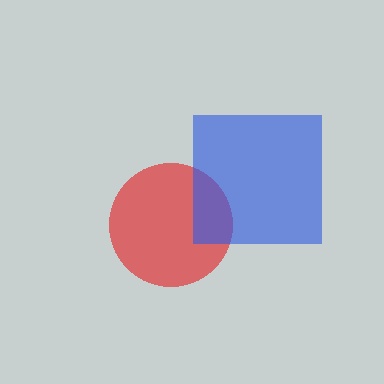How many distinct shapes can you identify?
There are 2 distinct shapes: a red circle, a blue square.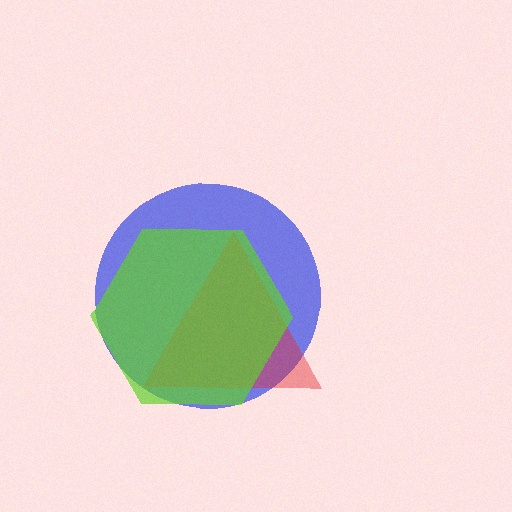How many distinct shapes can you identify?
There are 3 distinct shapes: a blue circle, a red triangle, a lime hexagon.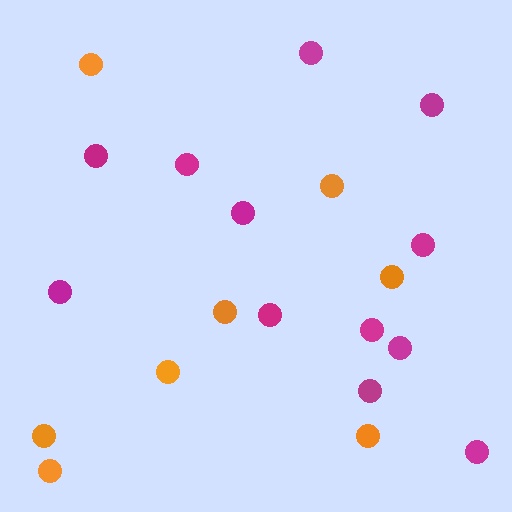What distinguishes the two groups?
There are 2 groups: one group of orange circles (8) and one group of magenta circles (12).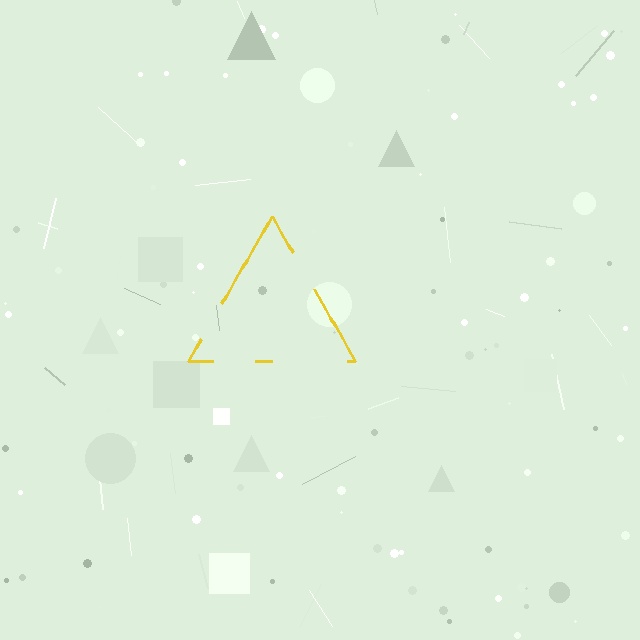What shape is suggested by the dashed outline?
The dashed outline suggests a triangle.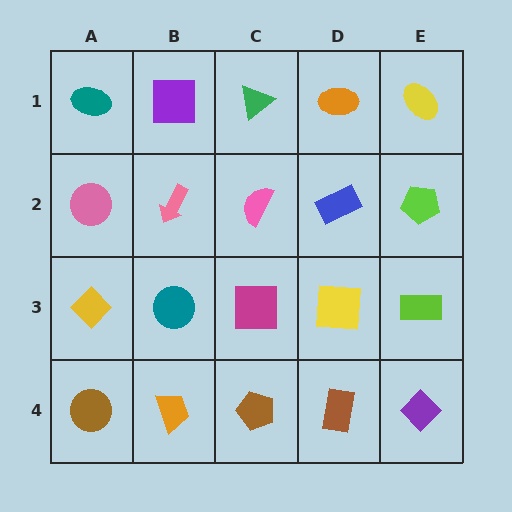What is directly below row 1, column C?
A pink semicircle.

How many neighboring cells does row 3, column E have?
3.